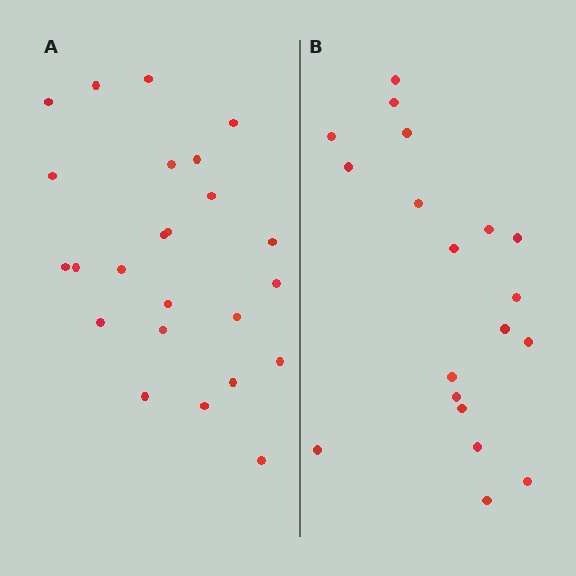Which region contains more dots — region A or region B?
Region A (the left region) has more dots.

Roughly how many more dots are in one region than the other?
Region A has about 5 more dots than region B.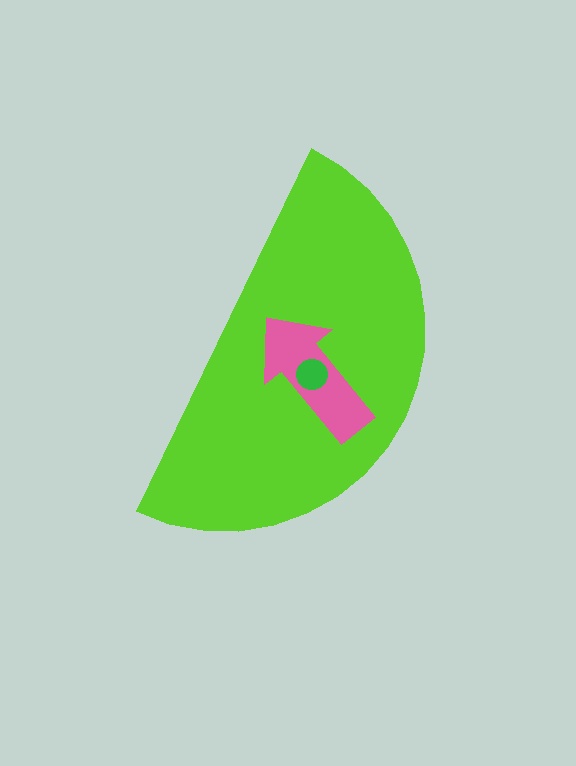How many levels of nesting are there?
3.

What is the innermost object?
The green circle.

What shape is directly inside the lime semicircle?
The pink arrow.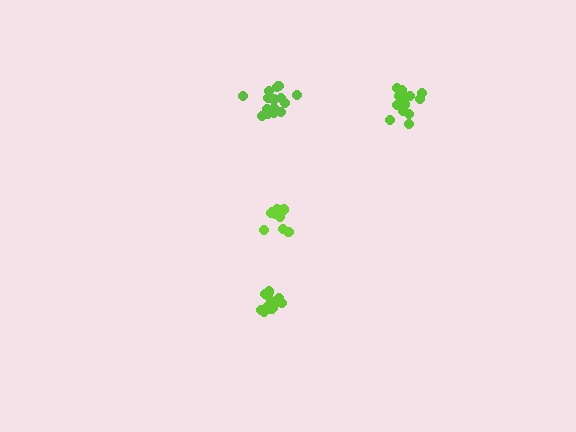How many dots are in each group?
Group 1: 15 dots, Group 2: 10 dots, Group 3: 15 dots, Group 4: 15 dots (55 total).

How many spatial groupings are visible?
There are 4 spatial groupings.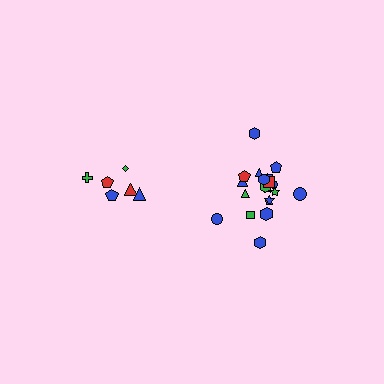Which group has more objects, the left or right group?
The right group.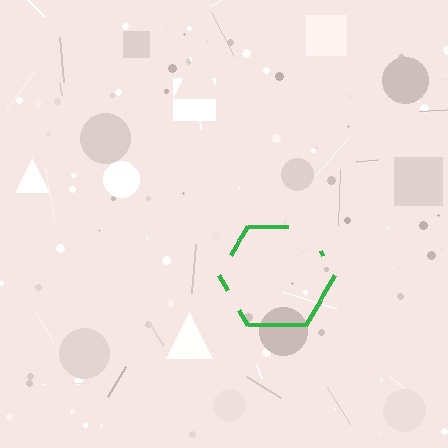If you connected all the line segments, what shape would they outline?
They would outline a hexagon.